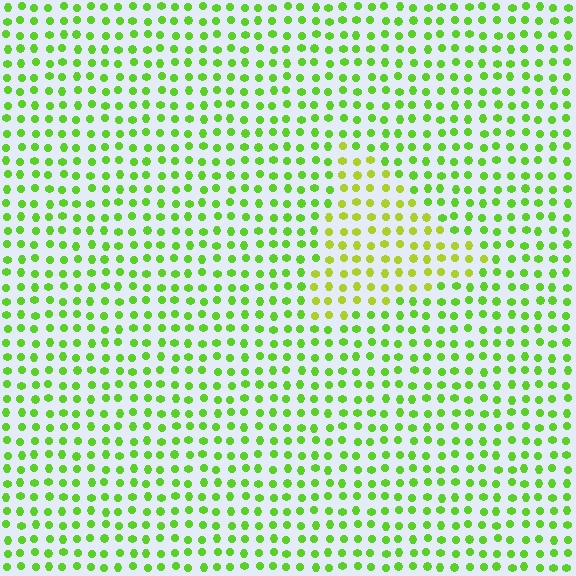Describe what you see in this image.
The image is filled with small lime elements in a uniform arrangement. A triangle-shaped region is visible where the elements are tinted to a slightly different hue, forming a subtle color boundary.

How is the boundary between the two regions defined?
The boundary is defined purely by a slight shift in hue (about 29 degrees). Spacing, size, and orientation are identical on both sides.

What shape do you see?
I see a triangle.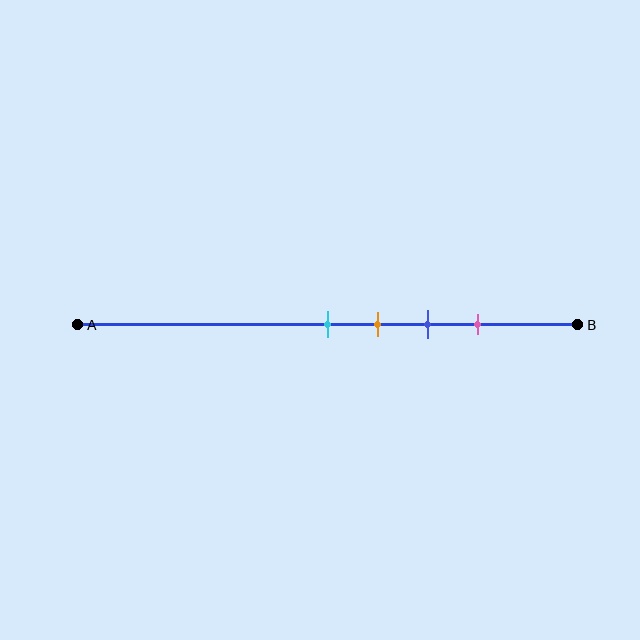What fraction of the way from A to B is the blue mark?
The blue mark is approximately 70% (0.7) of the way from A to B.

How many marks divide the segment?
There are 4 marks dividing the segment.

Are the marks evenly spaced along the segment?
Yes, the marks are approximately evenly spaced.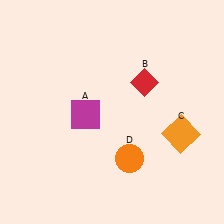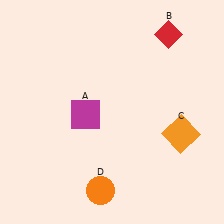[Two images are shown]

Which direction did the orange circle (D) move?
The orange circle (D) moved down.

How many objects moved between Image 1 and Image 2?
2 objects moved between the two images.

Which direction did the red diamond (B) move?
The red diamond (B) moved up.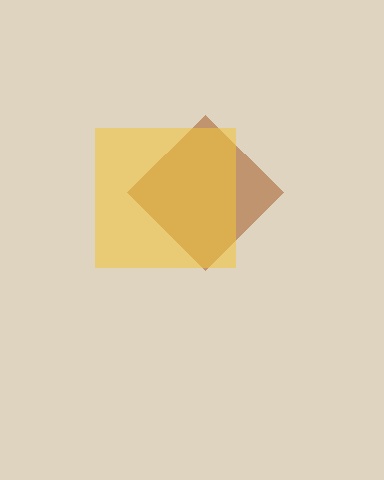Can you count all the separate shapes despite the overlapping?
Yes, there are 2 separate shapes.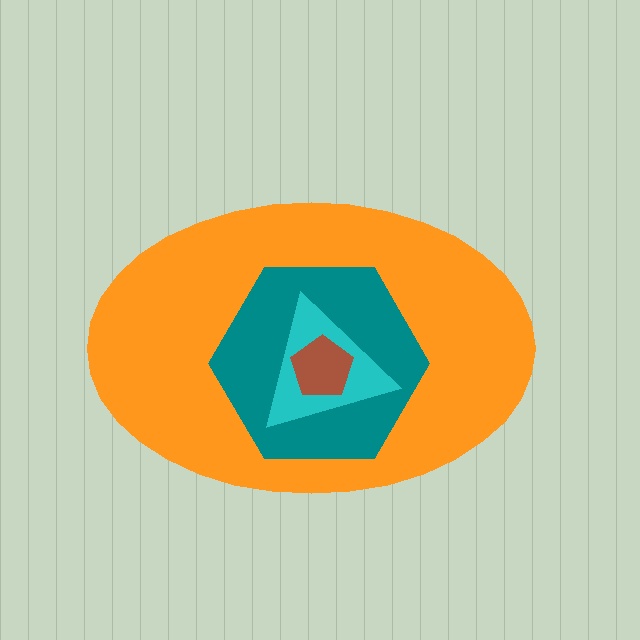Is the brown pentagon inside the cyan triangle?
Yes.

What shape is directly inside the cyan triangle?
The brown pentagon.